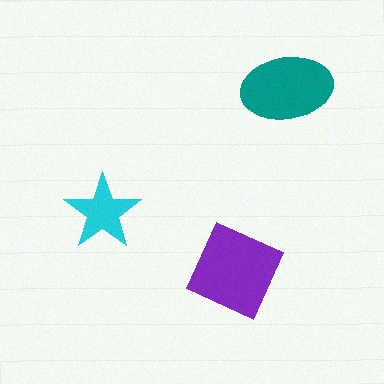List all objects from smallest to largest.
The cyan star, the teal ellipse, the purple square.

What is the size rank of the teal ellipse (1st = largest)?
2nd.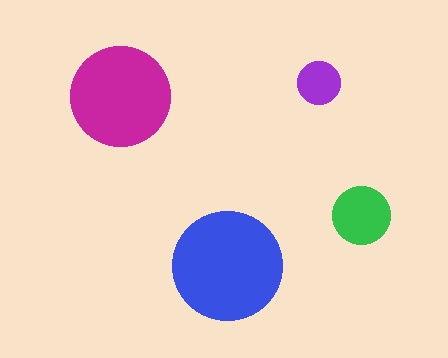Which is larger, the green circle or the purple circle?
The green one.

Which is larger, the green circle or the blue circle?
The blue one.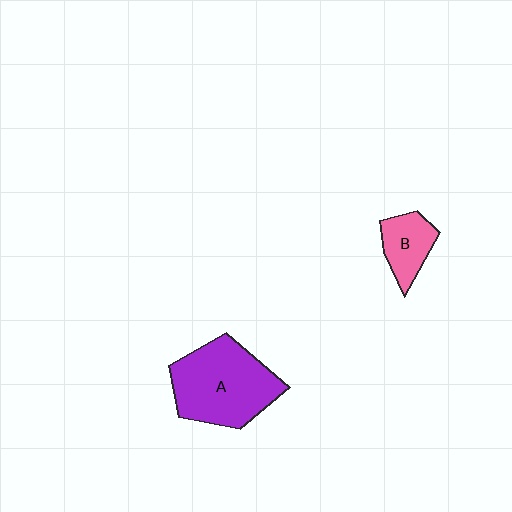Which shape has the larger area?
Shape A (purple).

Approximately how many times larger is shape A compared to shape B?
Approximately 2.4 times.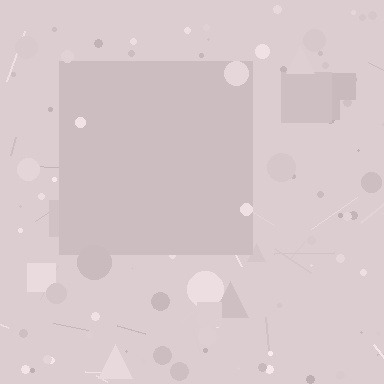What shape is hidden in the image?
A square is hidden in the image.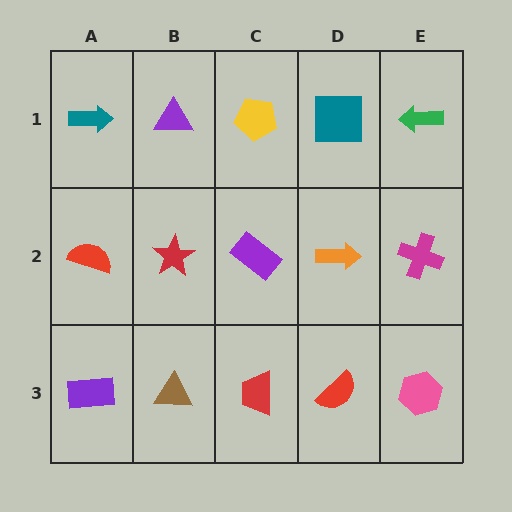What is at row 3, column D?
A red semicircle.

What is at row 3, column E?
A pink hexagon.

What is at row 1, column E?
A green arrow.